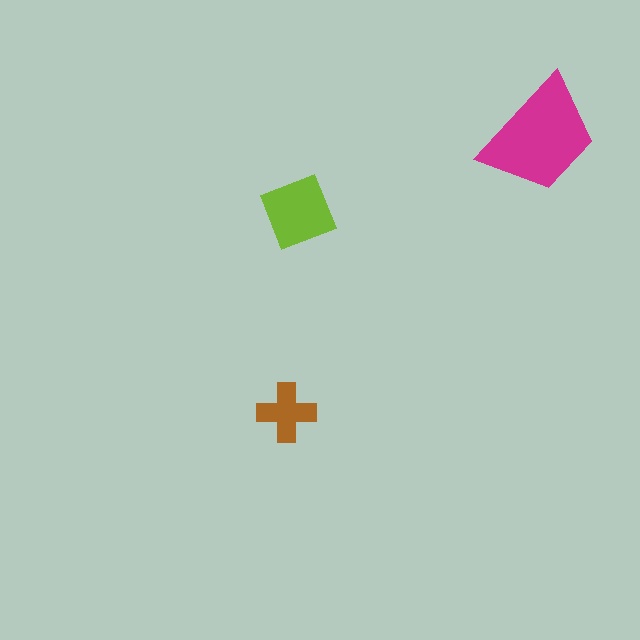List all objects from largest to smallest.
The magenta trapezoid, the lime square, the brown cross.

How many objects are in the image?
There are 3 objects in the image.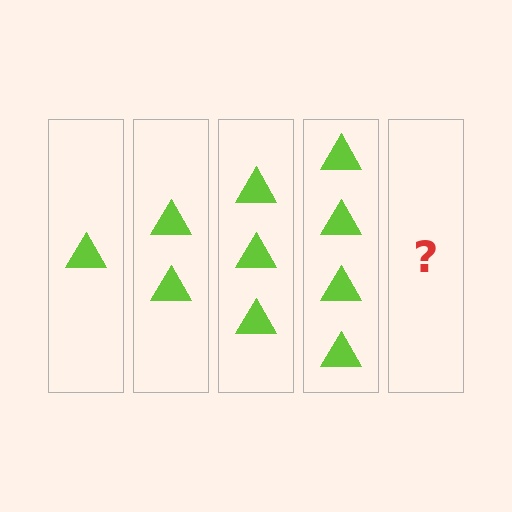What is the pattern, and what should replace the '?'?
The pattern is that each step adds one more triangle. The '?' should be 5 triangles.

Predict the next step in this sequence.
The next step is 5 triangles.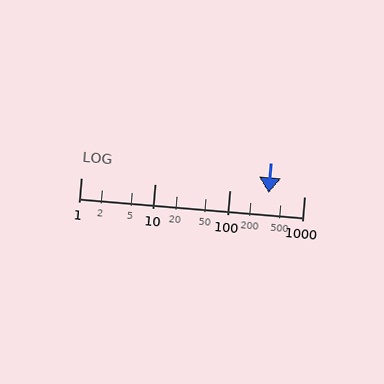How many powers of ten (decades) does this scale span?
The scale spans 3 decades, from 1 to 1000.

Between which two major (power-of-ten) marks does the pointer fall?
The pointer is between 100 and 1000.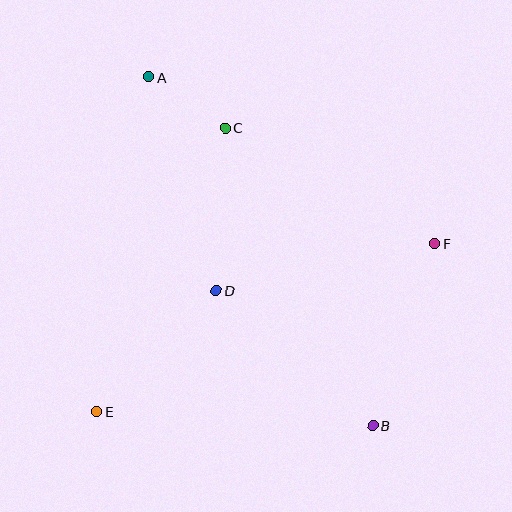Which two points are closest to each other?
Points A and C are closest to each other.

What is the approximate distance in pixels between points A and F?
The distance between A and F is approximately 331 pixels.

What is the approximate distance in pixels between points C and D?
The distance between C and D is approximately 163 pixels.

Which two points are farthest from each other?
Points A and B are farthest from each other.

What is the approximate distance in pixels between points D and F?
The distance between D and F is approximately 223 pixels.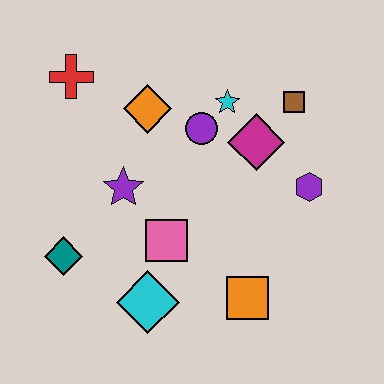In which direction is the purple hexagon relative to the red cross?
The purple hexagon is to the right of the red cross.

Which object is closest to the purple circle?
The cyan star is closest to the purple circle.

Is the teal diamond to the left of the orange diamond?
Yes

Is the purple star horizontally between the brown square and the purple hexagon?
No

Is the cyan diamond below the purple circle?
Yes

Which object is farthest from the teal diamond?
The brown square is farthest from the teal diamond.